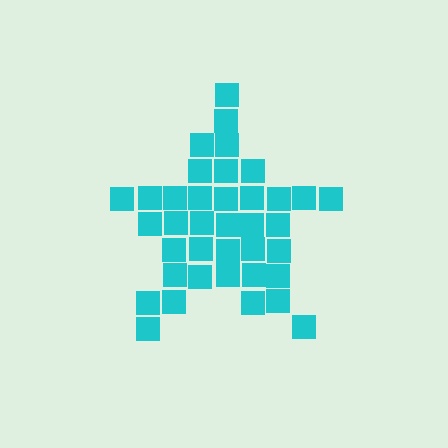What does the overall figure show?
The overall figure shows a star.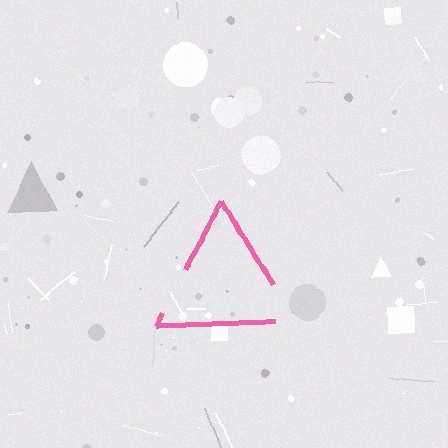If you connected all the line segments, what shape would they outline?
They would outline a triangle.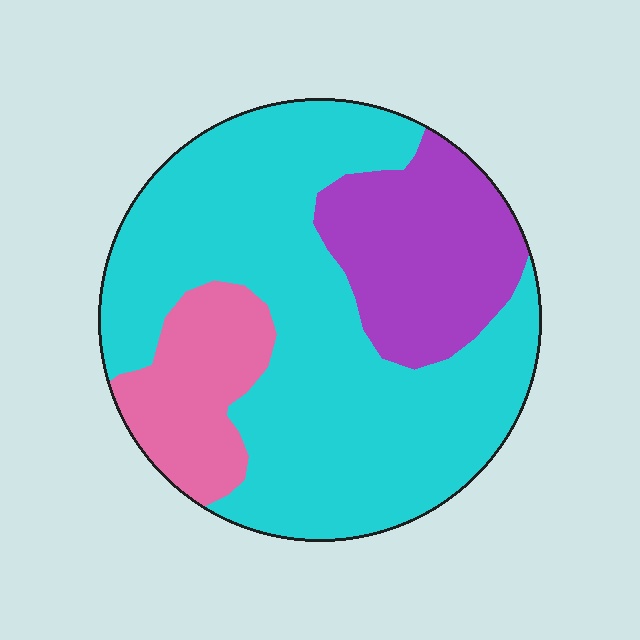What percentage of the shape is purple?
Purple takes up between a sixth and a third of the shape.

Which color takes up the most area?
Cyan, at roughly 65%.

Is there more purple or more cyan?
Cyan.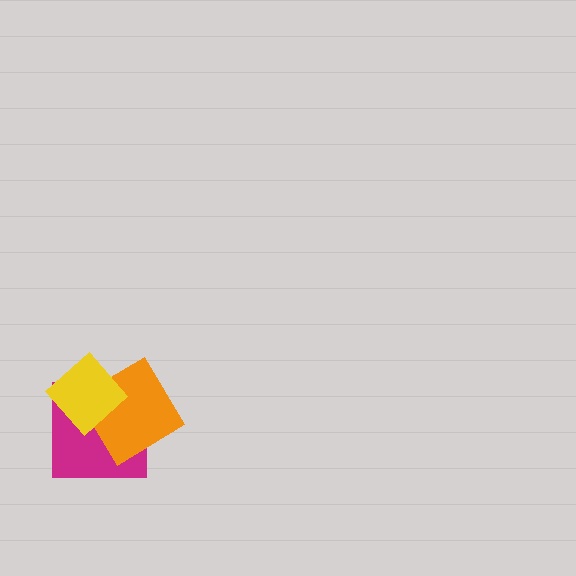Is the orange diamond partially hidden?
Yes, it is partially covered by another shape.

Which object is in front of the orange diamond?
The yellow diamond is in front of the orange diamond.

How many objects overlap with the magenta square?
2 objects overlap with the magenta square.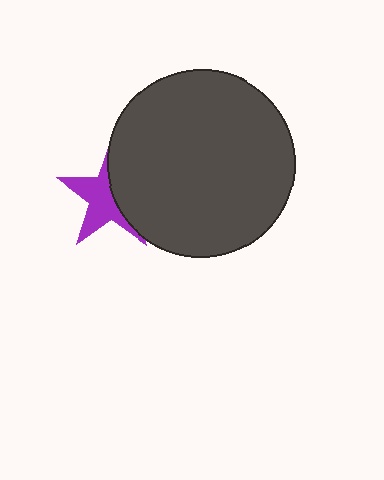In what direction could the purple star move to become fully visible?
The purple star could move left. That would shift it out from behind the dark gray circle entirely.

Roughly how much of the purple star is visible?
About half of it is visible (roughly 52%).